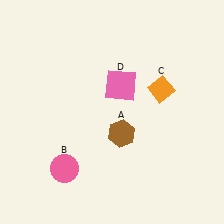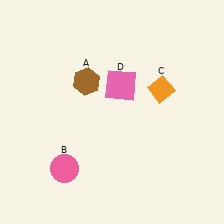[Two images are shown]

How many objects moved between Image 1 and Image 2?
1 object moved between the two images.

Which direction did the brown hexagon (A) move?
The brown hexagon (A) moved up.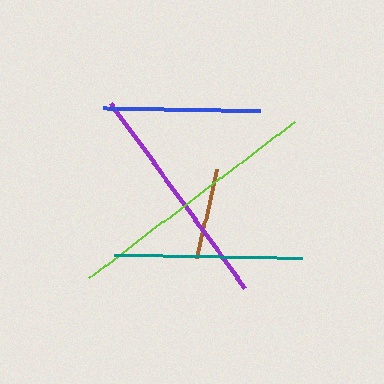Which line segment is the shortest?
The brown line is the shortest at approximately 90 pixels.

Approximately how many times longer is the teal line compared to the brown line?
The teal line is approximately 2.1 times the length of the brown line.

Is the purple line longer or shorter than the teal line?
The purple line is longer than the teal line.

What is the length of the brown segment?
The brown segment is approximately 90 pixels long.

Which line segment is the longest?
The lime line is the longest at approximately 258 pixels.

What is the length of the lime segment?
The lime segment is approximately 258 pixels long.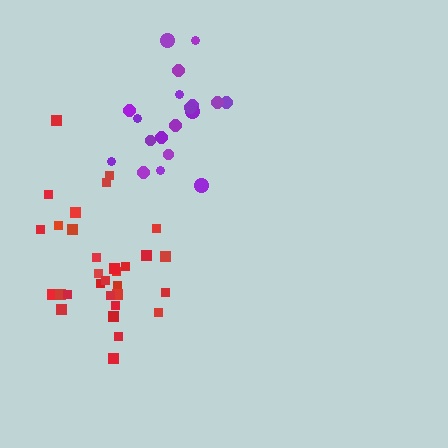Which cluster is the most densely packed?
Purple.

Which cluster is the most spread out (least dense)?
Red.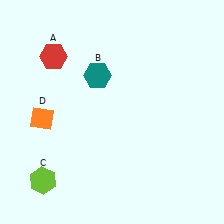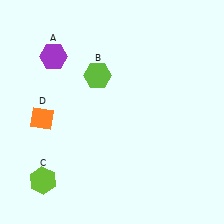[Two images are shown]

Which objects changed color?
A changed from red to purple. B changed from teal to lime.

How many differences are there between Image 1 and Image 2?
There are 2 differences between the two images.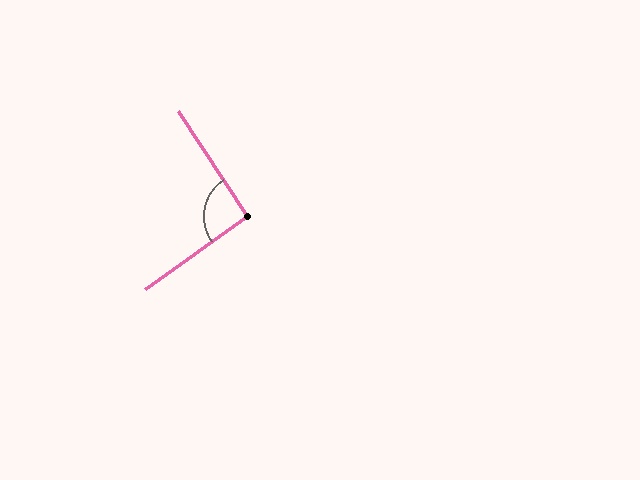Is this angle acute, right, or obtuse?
It is approximately a right angle.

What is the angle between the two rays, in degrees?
Approximately 93 degrees.